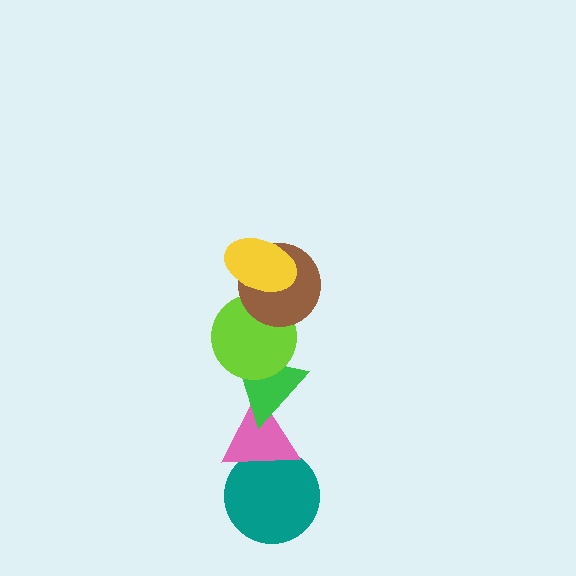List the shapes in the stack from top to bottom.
From top to bottom: the yellow ellipse, the brown circle, the lime circle, the green triangle, the pink triangle, the teal circle.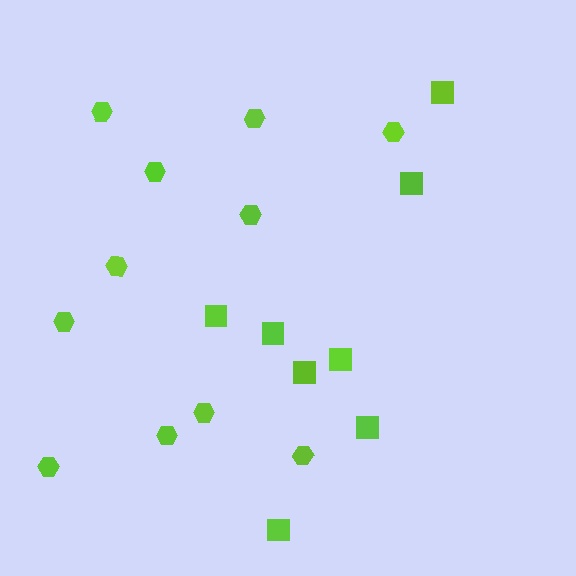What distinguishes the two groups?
There are 2 groups: one group of squares (8) and one group of hexagons (11).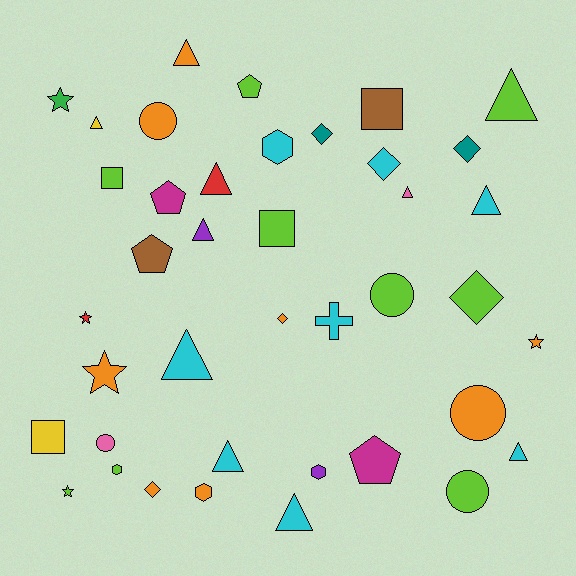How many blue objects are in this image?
There are no blue objects.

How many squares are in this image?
There are 4 squares.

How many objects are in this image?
There are 40 objects.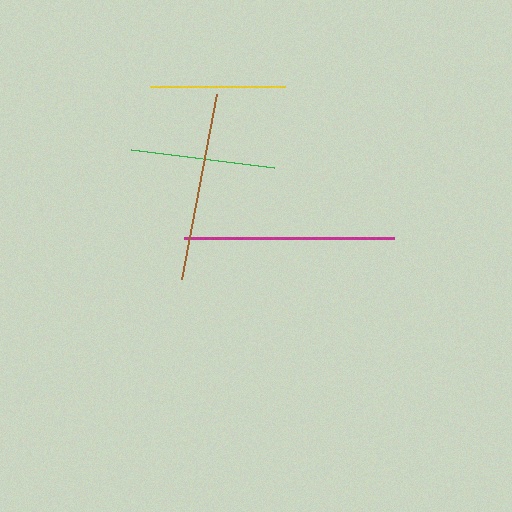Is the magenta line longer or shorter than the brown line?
The magenta line is longer than the brown line.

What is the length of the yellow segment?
The yellow segment is approximately 135 pixels long.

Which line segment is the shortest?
The yellow line is the shortest at approximately 135 pixels.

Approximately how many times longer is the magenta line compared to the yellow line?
The magenta line is approximately 1.6 times the length of the yellow line.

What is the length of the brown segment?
The brown segment is approximately 188 pixels long.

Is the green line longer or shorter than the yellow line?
The green line is longer than the yellow line.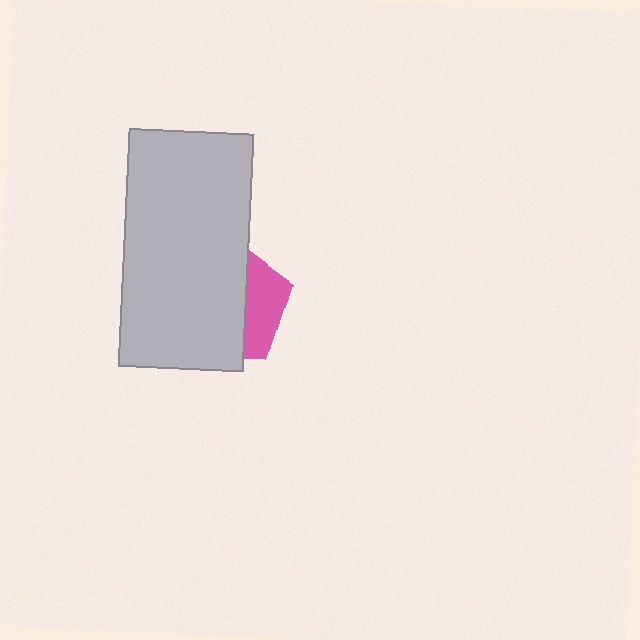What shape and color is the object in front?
The object in front is a light gray rectangle.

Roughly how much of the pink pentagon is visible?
A small part of it is visible (roughly 32%).